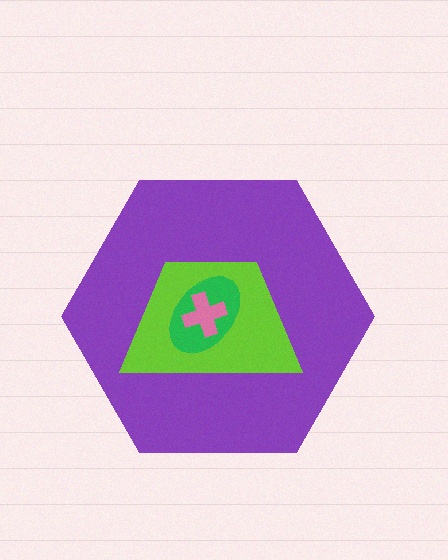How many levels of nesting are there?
4.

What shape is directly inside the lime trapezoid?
The green ellipse.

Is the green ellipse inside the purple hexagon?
Yes.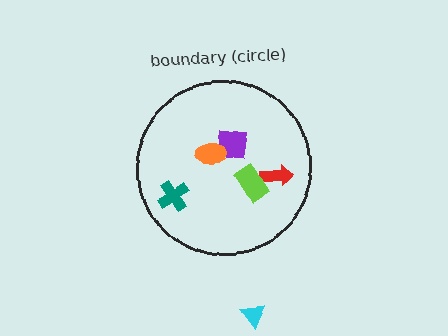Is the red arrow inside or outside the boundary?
Inside.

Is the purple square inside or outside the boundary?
Inside.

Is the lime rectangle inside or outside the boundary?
Inside.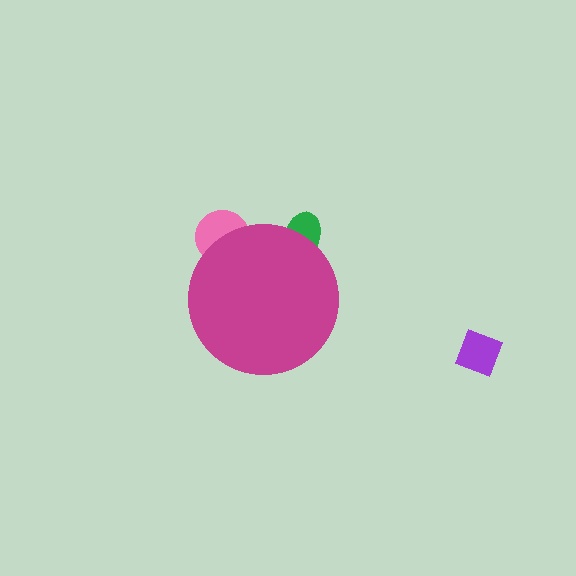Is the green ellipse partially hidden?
Yes, the green ellipse is partially hidden behind the magenta circle.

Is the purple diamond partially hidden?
No, the purple diamond is fully visible.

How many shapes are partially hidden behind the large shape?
2 shapes are partially hidden.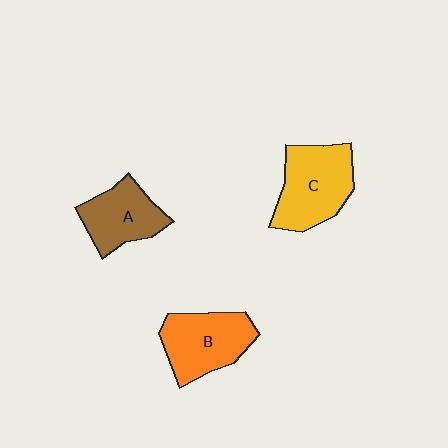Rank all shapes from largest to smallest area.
From largest to smallest: C (yellow), B (orange), A (brown).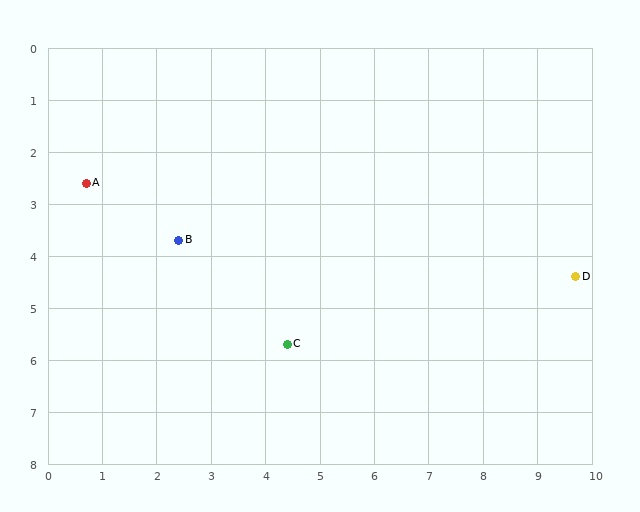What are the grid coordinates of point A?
Point A is at approximately (0.7, 2.6).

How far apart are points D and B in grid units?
Points D and B are about 7.3 grid units apart.